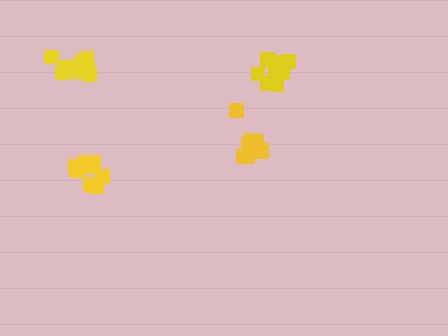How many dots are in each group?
Group 1: 9 dots, Group 2: 10 dots, Group 3: 11 dots, Group 4: 8 dots (38 total).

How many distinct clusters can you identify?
There are 4 distinct clusters.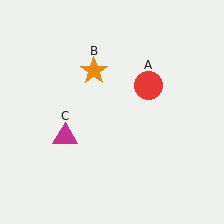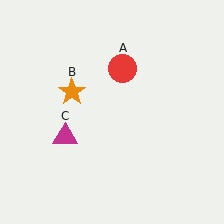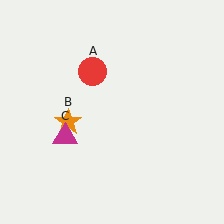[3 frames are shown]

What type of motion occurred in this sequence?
The red circle (object A), orange star (object B) rotated counterclockwise around the center of the scene.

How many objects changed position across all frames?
2 objects changed position: red circle (object A), orange star (object B).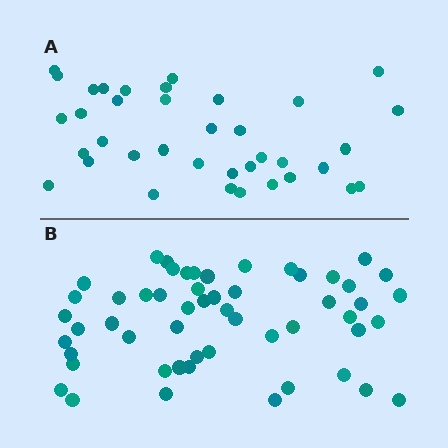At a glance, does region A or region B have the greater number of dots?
Region B (the bottom region) has more dots.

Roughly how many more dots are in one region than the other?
Region B has approximately 15 more dots than region A.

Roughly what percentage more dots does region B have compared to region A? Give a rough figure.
About 45% more.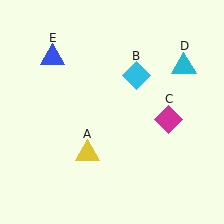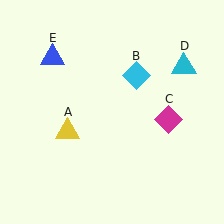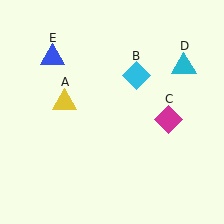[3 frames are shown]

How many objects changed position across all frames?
1 object changed position: yellow triangle (object A).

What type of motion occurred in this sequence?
The yellow triangle (object A) rotated clockwise around the center of the scene.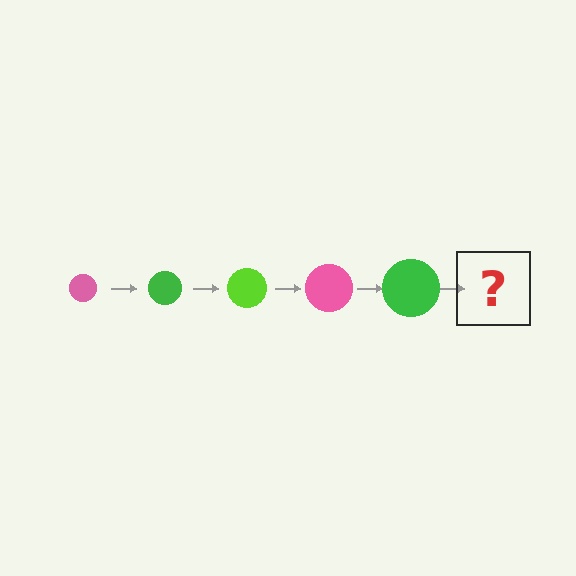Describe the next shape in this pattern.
It should be a lime circle, larger than the previous one.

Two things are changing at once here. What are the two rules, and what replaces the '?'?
The two rules are that the circle grows larger each step and the color cycles through pink, green, and lime. The '?' should be a lime circle, larger than the previous one.